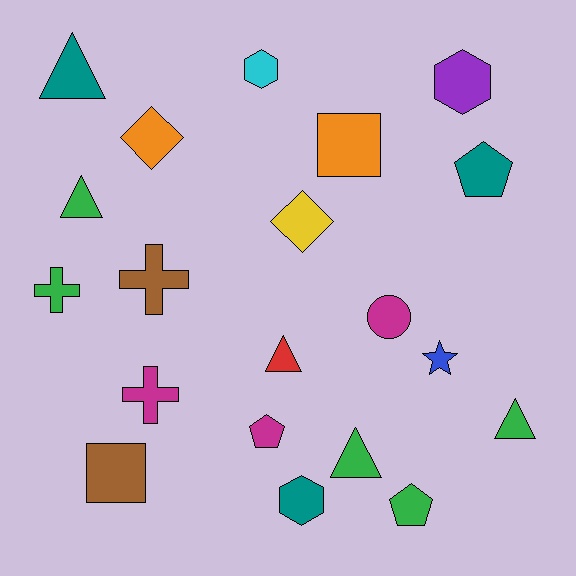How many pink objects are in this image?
There are no pink objects.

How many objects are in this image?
There are 20 objects.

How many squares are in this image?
There are 2 squares.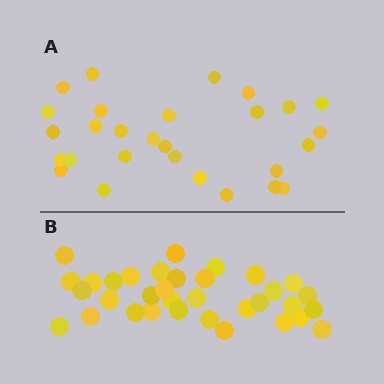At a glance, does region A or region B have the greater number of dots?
Region B (the bottom region) has more dots.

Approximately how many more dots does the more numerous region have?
Region B has about 6 more dots than region A.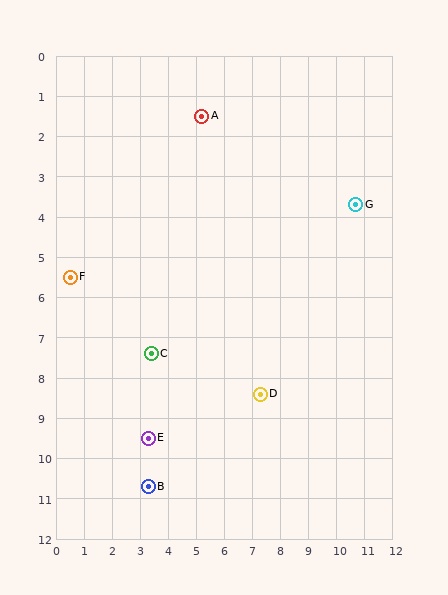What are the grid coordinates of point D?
Point D is at approximately (7.3, 8.4).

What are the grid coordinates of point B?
Point B is at approximately (3.3, 10.7).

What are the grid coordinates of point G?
Point G is at approximately (10.7, 3.7).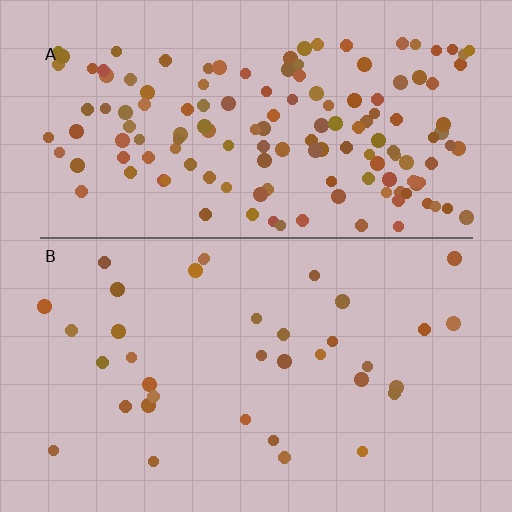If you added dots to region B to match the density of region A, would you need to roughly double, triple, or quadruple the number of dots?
Approximately quadruple.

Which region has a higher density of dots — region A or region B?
A (the top).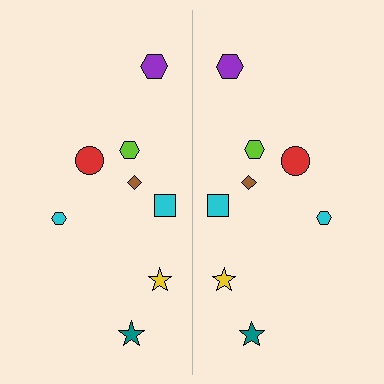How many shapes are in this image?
There are 16 shapes in this image.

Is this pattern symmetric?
Yes, this pattern has bilateral (reflection) symmetry.